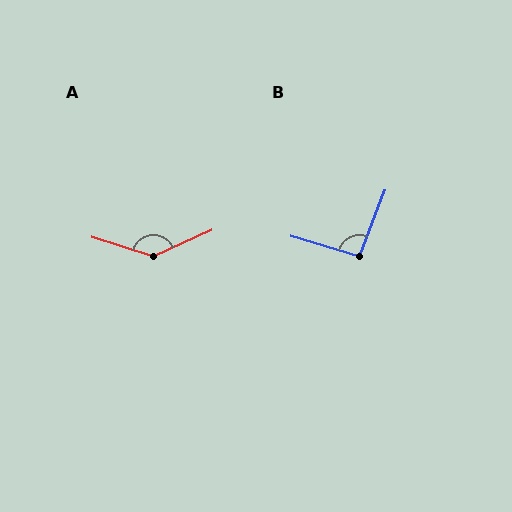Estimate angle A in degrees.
Approximately 138 degrees.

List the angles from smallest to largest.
B (95°), A (138°).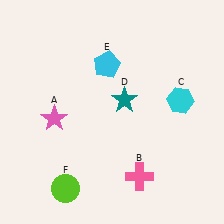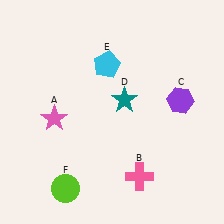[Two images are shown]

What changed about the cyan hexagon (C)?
In Image 1, C is cyan. In Image 2, it changed to purple.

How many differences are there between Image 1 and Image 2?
There is 1 difference between the two images.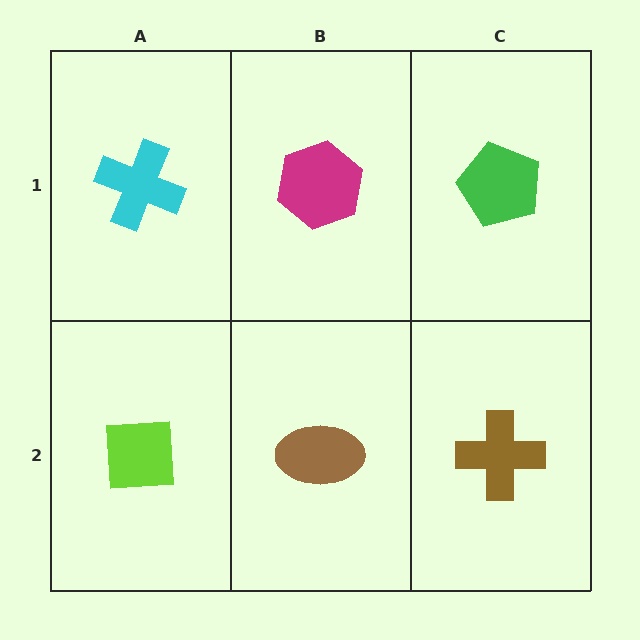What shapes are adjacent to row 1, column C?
A brown cross (row 2, column C), a magenta hexagon (row 1, column B).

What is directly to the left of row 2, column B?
A lime square.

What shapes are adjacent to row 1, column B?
A brown ellipse (row 2, column B), a cyan cross (row 1, column A), a green pentagon (row 1, column C).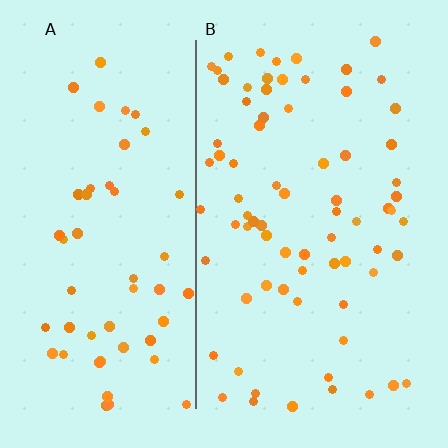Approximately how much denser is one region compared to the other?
Approximately 1.4× — region B over region A.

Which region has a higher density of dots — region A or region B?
B (the right).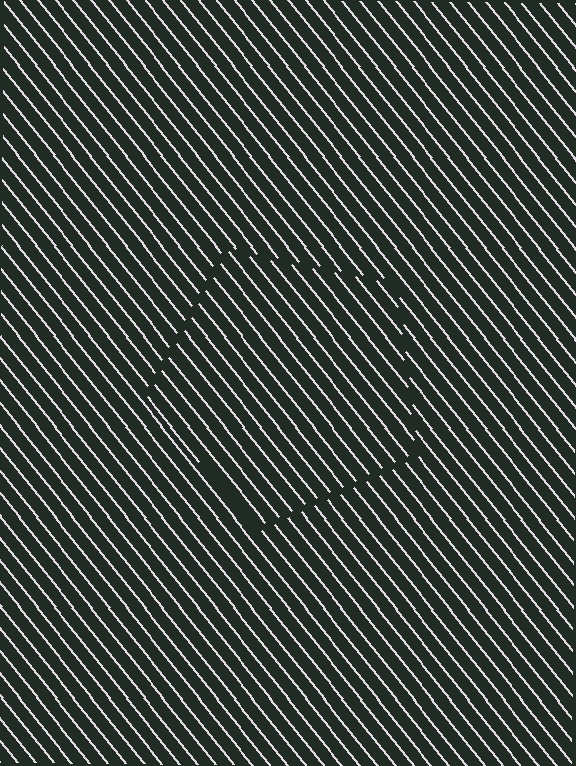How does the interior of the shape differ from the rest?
The interior of the shape contains the same grating, shifted by half a period — the contour is defined by the phase discontinuity where line-ends from the inner and outer gratings abut.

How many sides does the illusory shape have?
5 sides — the line-ends trace a pentagon.